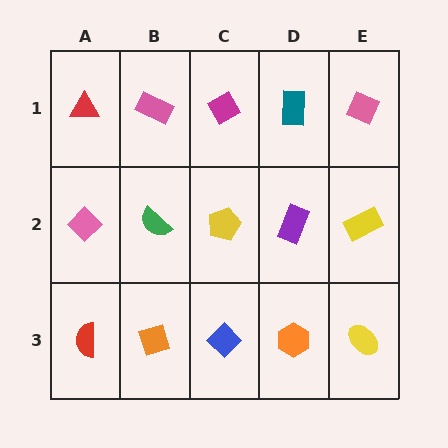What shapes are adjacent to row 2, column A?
A red triangle (row 1, column A), a red semicircle (row 3, column A), a green semicircle (row 2, column B).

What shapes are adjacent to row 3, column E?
A yellow rectangle (row 2, column E), an orange hexagon (row 3, column D).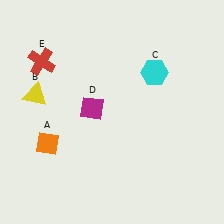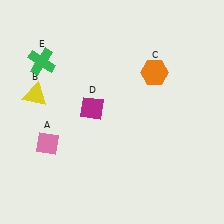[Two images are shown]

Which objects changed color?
A changed from orange to pink. C changed from cyan to orange. E changed from red to green.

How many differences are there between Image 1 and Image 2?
There are 3 differences between the two images.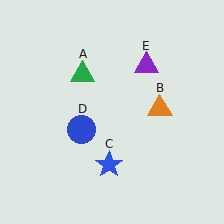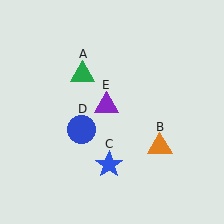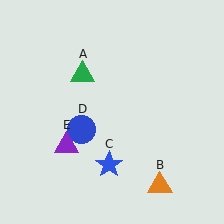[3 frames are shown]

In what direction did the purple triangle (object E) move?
The purple triangle (object E) moved down and to the left.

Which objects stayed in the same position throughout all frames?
Green triangle (object A) and blue star (object C) and blue circle (object D) remained stationary.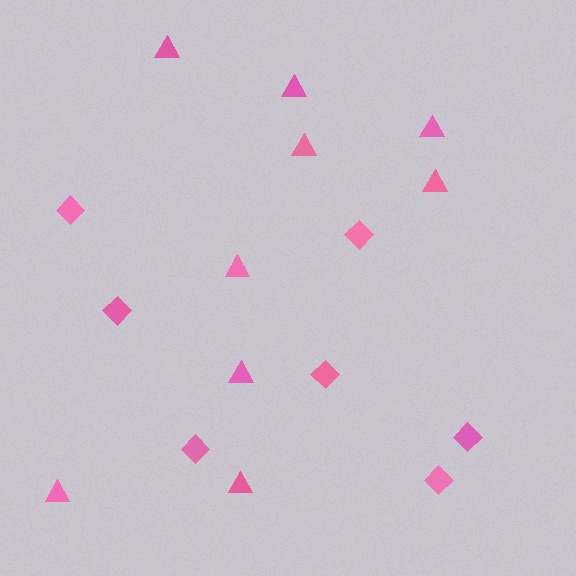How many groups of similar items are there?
There are 2 groups: one group of diamonds (7) and one group of triangles (9).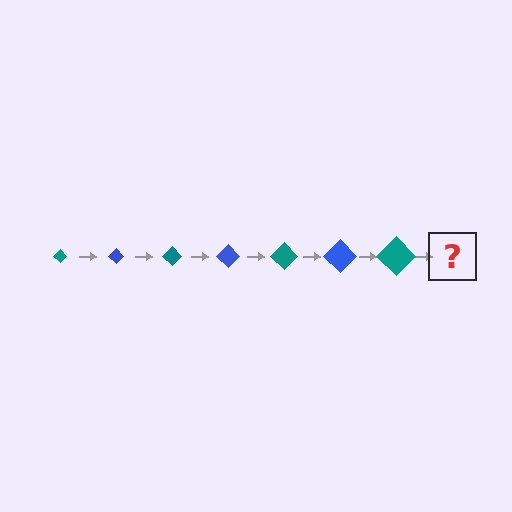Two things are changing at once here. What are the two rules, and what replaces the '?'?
The two rules are that the diamond grows larger each step and the color cycles through teal and blue. The '?' should be a blue diamond, larger than the previous one.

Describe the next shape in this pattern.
It should be a blue diamond, larger than the previous one.